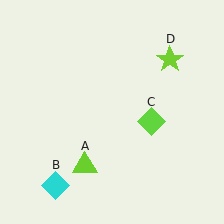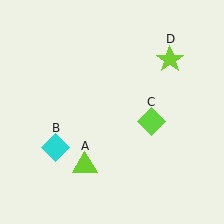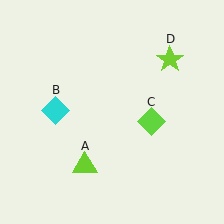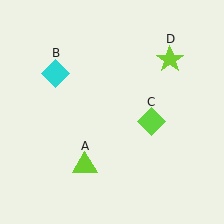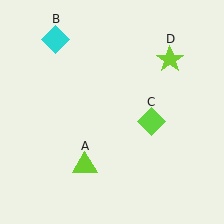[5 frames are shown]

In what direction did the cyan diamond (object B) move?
The cyan diamond (object B) moved up.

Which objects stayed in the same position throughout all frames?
Lime triangle (object A) and lime diamond (object C) and lime star (object D) remained stationary.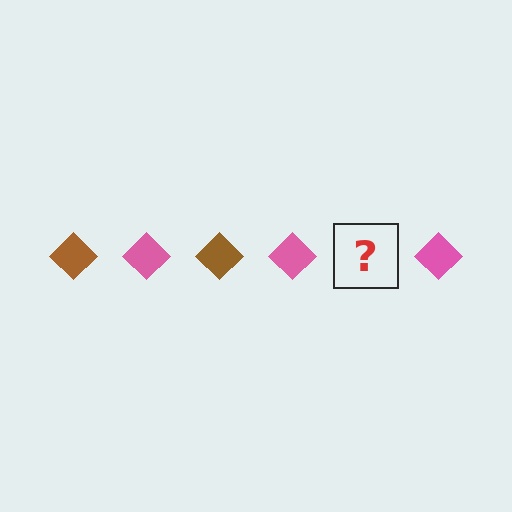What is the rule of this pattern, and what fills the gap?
The rule is that the pattern cycles through brown, pink diamonds. The gap should be filled with a brown diamond.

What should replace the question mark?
The question mark should be replaced with a brown diamond.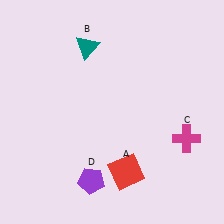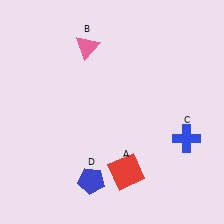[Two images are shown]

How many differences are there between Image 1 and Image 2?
There are 3 differences between the two images.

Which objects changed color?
B changed from teal to pink. C changed from magenta to blue. D changed from purple to blue.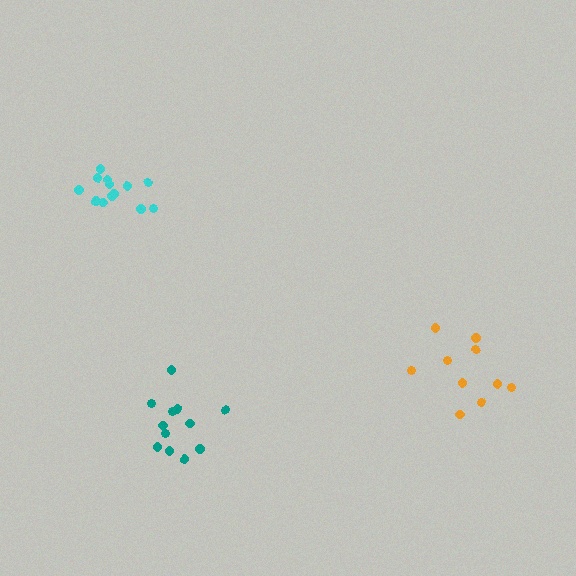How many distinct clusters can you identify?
There are 3 distinct clusters.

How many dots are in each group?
Group 1: 10 dots, Group 2: 13 dots, Group 3: 12 dots (35 total).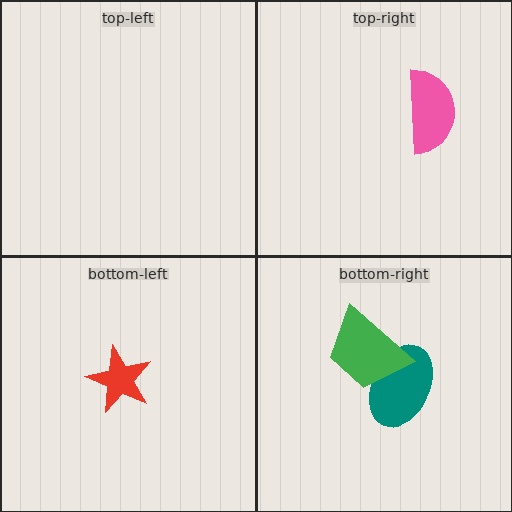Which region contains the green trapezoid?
The bottom-right region.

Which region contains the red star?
The bottom-left region.